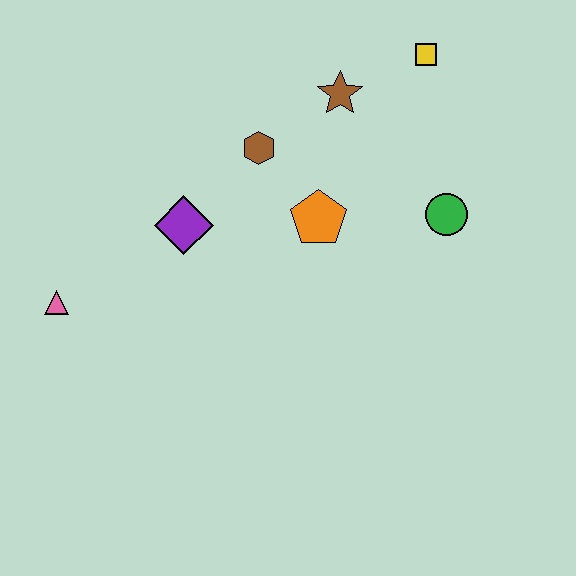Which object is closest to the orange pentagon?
The brown hexagon is closest to the orange pentagon.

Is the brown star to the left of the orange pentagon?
No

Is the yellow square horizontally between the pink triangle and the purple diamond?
No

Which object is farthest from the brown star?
The pink triangle is farthest from the brown star.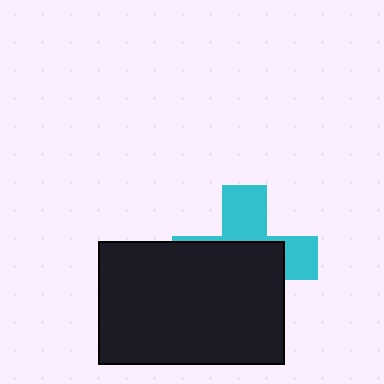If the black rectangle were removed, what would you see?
You would see the complete cyan cross.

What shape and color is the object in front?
The object in front is a black rectangle.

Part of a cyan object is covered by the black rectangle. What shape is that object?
It is a cross.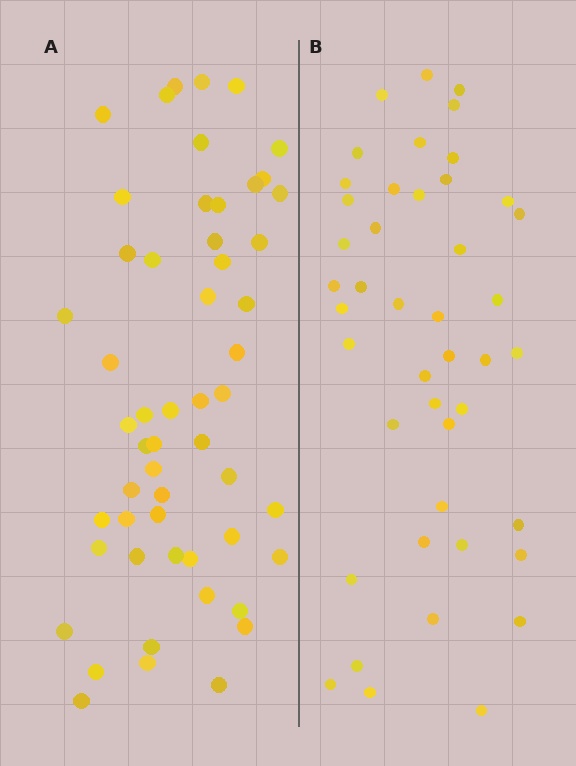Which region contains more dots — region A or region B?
Region A (the left region) has more dots.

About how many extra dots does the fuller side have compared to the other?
Region A has roughly 10 or so more dots than region B.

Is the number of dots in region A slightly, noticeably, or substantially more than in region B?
Region A has only slightly more — the two regions are fairly close. The ratio is roughly 1.2 to 1.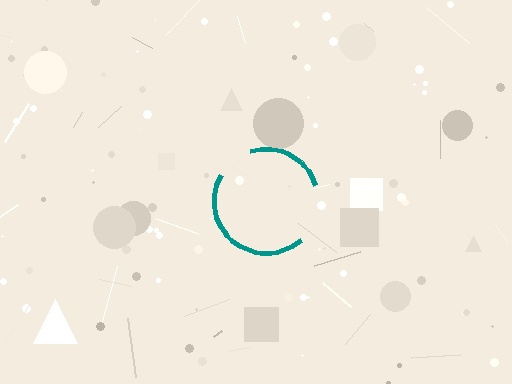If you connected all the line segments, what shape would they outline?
They would outline a circle.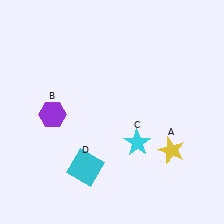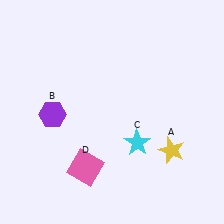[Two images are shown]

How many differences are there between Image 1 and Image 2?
There is 1 difference between the two images.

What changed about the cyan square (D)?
In Image 1, D is cyan. In Image 2, it changed to pink.